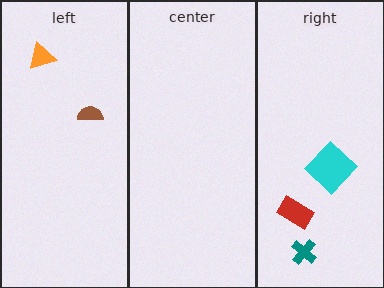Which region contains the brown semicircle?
The left region.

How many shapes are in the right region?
3.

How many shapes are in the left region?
2.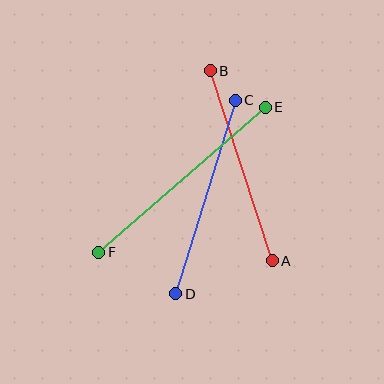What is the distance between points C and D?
The distance is approximately 202 pixels.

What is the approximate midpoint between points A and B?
The midpoint is at approximately (241, 166) pixels.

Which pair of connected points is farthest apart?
Points E and F are farthest apart.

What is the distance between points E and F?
The distance is approximately 221 pixels.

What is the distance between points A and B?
The distance is approximately 200 pixels.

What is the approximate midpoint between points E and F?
The midpoint is at approximately (182, 180) pixels.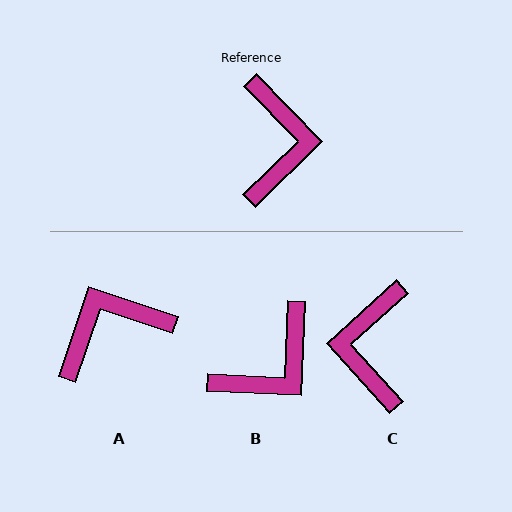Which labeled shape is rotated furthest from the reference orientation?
C, about 178 degrees away.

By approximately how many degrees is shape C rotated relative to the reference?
Approximately 178 degrees counter-clockwise.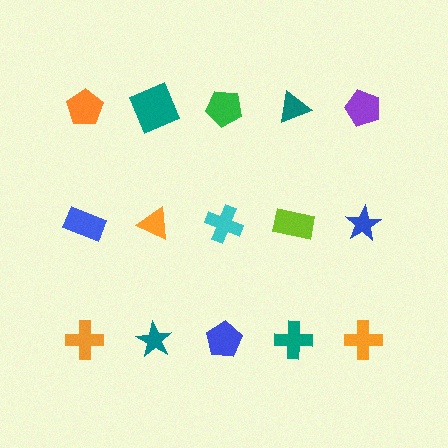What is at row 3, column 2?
A teal star.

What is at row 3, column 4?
A teal cross.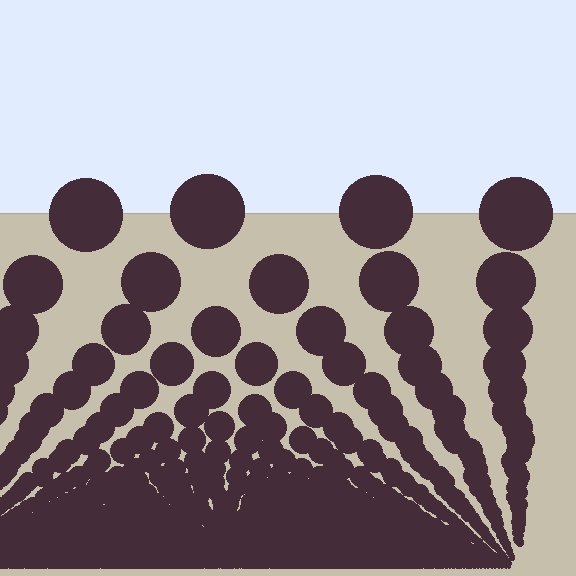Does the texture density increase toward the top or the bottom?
Density increases toward the bottom.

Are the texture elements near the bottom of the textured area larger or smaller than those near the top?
Smaller. The gradient is inverted — elements near the bottom are smaller and denser.